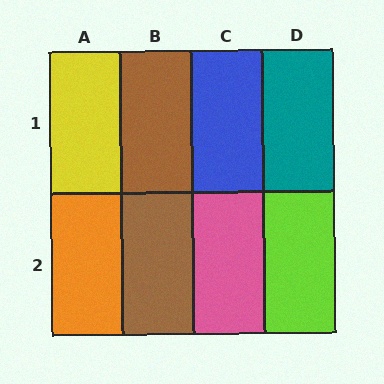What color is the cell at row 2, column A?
Orange.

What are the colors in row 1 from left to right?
Yellow, brown, blue, teal.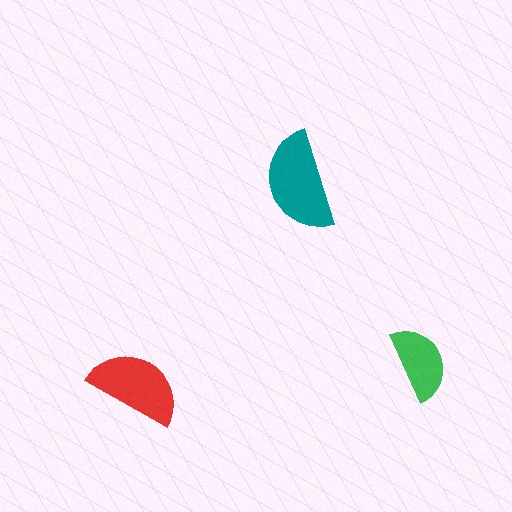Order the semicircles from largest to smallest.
the teal one, the red one, the green one.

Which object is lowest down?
The red semicircle is bottommost.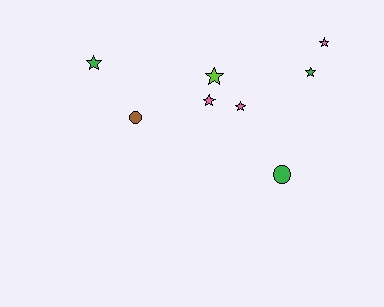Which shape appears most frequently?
Star, with 6 objects.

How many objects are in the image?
There are 8 objects.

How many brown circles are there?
There is 1 brown circle.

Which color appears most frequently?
Pink, with 3 objects.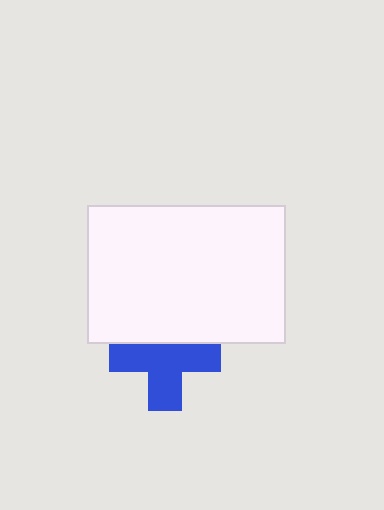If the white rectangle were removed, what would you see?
You would see the complete blue cross.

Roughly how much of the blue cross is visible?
Most of it is visible (roughly 70%).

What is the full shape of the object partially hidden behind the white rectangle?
The partially hidden object is a blue cross.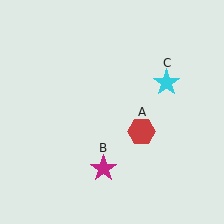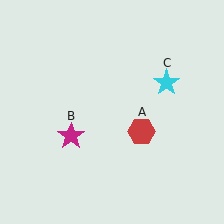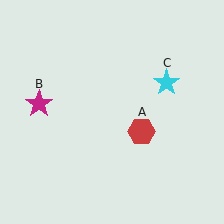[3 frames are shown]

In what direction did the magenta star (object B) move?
The magenta star (object B) moved up and to the left.